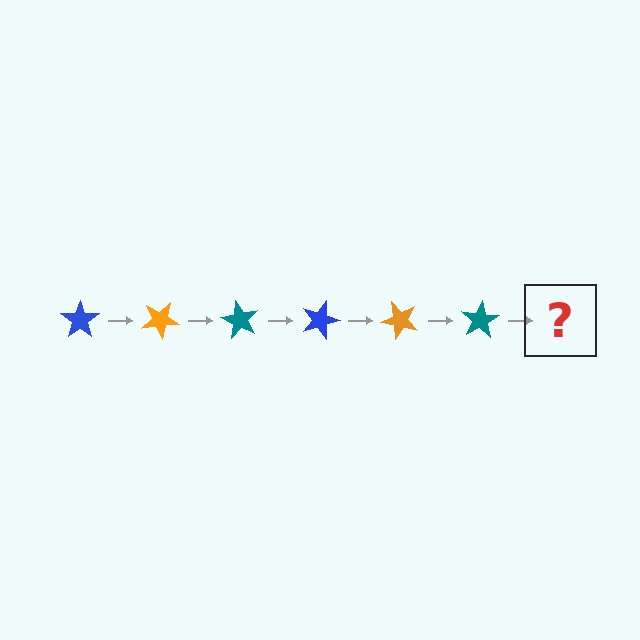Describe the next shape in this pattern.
It should be a blue star, rotated 180 degrees from the start.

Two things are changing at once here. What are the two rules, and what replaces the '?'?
The two rules are that it rotates 30 degrees each step and the color cycles through blue, orange, and teal. The '?' should be a blue star, rotated 180 degrees from the start.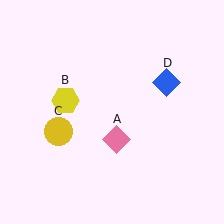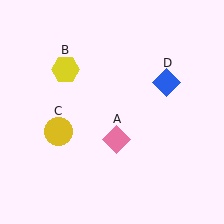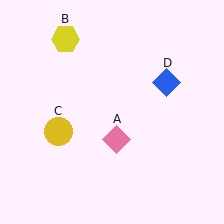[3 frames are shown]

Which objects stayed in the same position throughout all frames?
Pink diamond (object A) and yellow circle (object C) and blue diamond (object D) remained stationary.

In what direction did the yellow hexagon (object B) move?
The yellow hexagon (object B) moved up.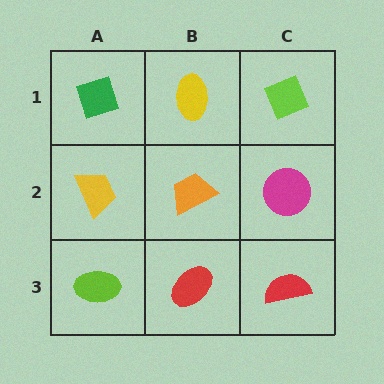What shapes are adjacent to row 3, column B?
An orange trapezoid (row 2, column B), a lime ellipse (row 3, column A), a red semicircle (row 3, column C).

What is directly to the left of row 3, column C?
A red ellipse.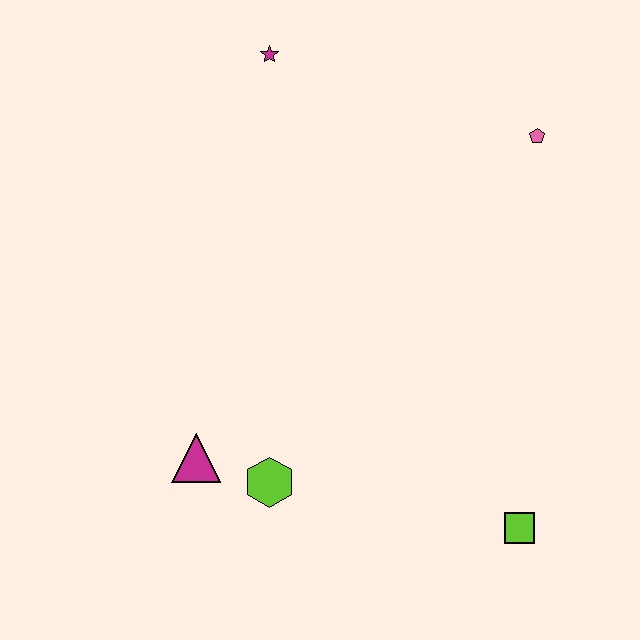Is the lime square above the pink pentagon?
No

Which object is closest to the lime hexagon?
The magenta triangle is closest to the lime hexagon.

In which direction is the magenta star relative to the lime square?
The magenta star is above the lime square.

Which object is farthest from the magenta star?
The lime square is farthest from the magenta star.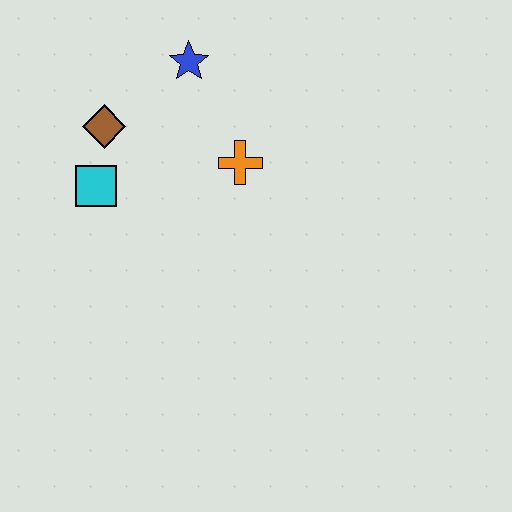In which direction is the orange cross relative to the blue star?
The orange cross is below the blue star.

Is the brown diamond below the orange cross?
No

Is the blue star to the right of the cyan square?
Yes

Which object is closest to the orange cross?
The blue star is closest to the orange cross.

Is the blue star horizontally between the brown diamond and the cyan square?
No